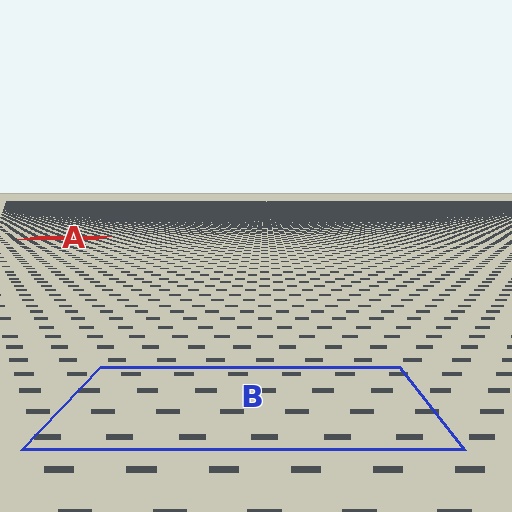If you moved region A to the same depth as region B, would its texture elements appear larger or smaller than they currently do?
They would appear larger. At a closer depth, the same texture elements are projected at a bigger on-screen size.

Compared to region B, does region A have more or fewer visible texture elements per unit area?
Region A has more texture elements per unit area — they are packed more densely because it is farther away.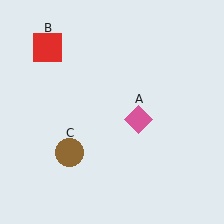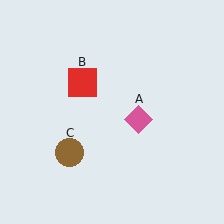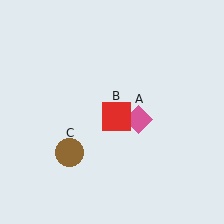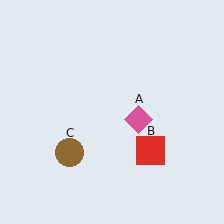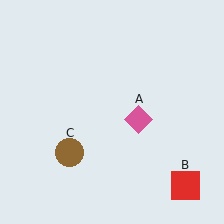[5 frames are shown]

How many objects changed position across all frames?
1 object changed position: red square (object B).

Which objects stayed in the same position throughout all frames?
Pink diamond (object A) and brown circle (object C) remained stationary.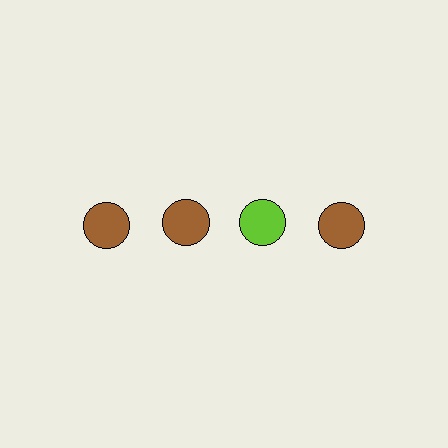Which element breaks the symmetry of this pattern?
The lime circle in the top row, center column breaks the symmetry. All other shapes are brown circles.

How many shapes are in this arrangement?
There are 4 shapes arranged in a grid pattern.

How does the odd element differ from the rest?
It has a different color: lime instead of brown.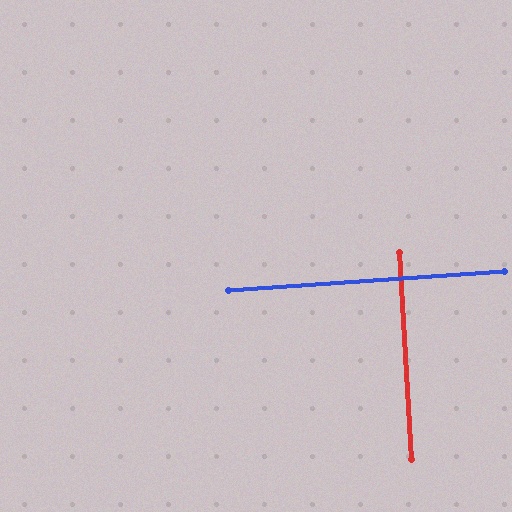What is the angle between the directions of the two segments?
Approximately 89 degrees.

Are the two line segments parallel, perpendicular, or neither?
Perpendicular — they meet at approximately 89°.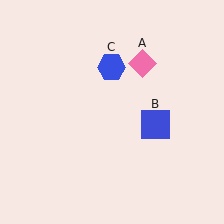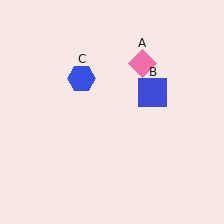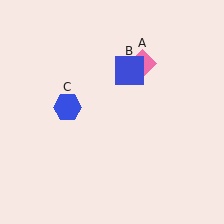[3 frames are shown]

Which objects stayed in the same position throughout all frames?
Pink diamond (object A) remained stationary.